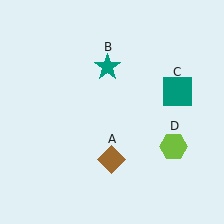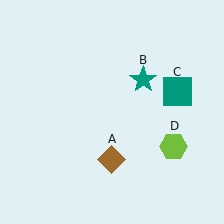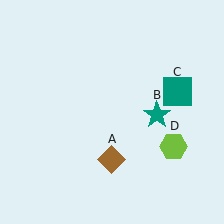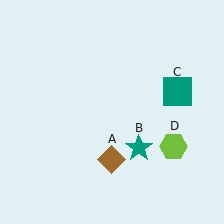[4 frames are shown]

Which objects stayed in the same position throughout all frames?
Brown diamond (object A) and teal square (object C) and lime hexagon (object D) remained stationary.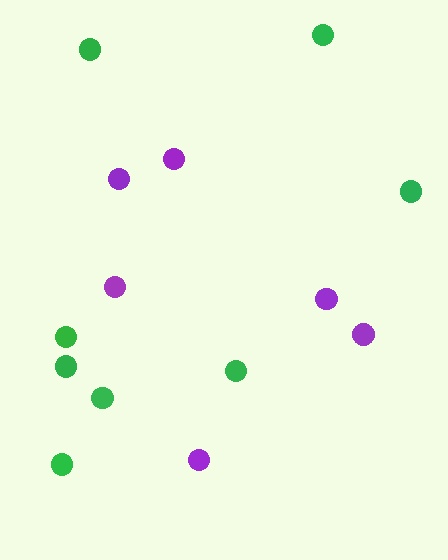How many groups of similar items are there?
There are 2 groups: one group of green circles (8) and one group of purple circles (6).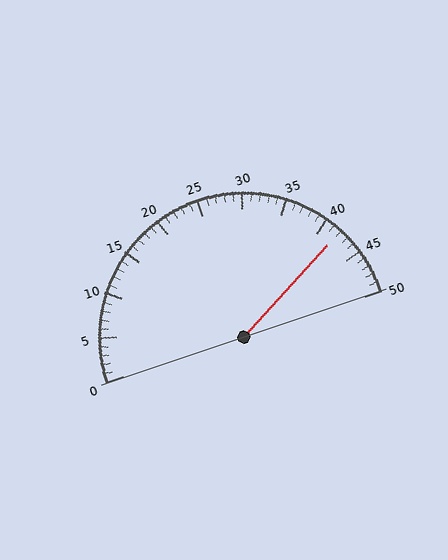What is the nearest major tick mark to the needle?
The nearest major tick mark is 40.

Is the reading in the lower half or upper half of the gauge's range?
The reading is in the upper half of the range (0 to 50).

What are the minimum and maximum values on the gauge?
The gauge ranges from 0 to 50.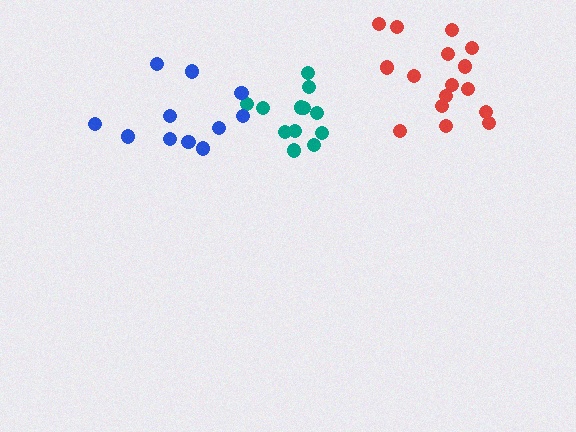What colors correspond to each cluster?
The clusters are colored: teal, red, blue.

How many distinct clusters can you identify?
There are 3 distinct clusters.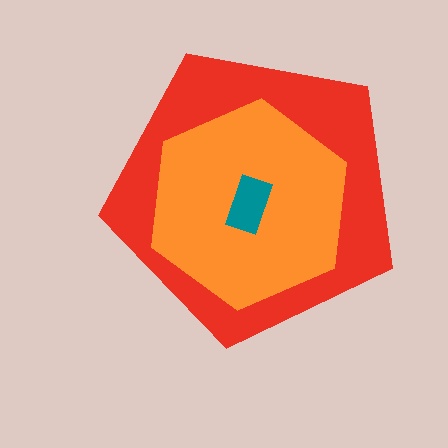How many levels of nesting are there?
3.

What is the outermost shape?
The red pentagon.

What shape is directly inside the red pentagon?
The orange hexagon.